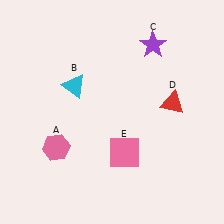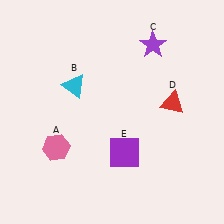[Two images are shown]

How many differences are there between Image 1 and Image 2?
There is 1 difference between the two images.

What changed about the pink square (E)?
In Image 1, E is pink. In Image 2, it changed to purple.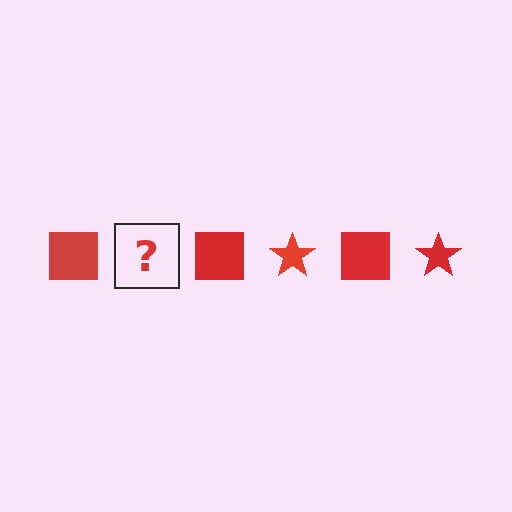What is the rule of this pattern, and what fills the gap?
The rule is that the pattern cycles through square, star shapes in red. The gap should be filled with a red star.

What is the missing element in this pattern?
The missing element is a red star.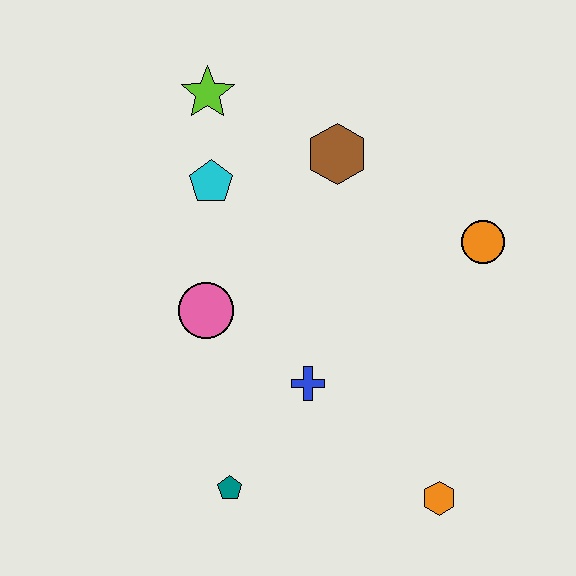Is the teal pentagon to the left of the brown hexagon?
Yes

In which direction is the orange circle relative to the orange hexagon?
The orange circle is above the orange hexagon.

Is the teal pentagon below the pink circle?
Yes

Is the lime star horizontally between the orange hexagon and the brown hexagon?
No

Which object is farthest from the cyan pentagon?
The orange hexagon is farthest from the cyan pentagon.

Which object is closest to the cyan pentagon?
The lime star is closest to the cyan pentagon.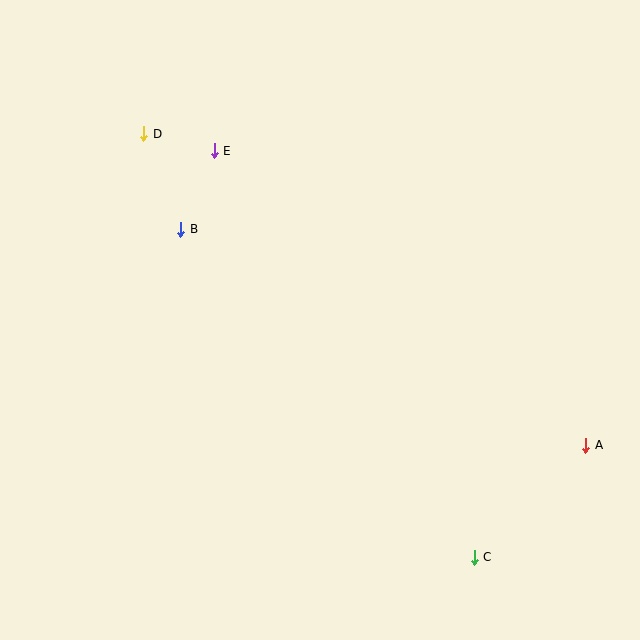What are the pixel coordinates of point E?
Point E is at (214, 151).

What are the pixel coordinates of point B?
Point B is at (181, 229).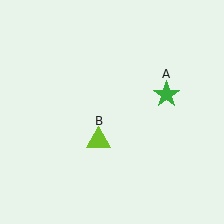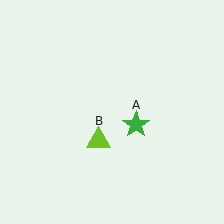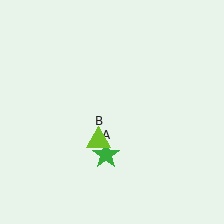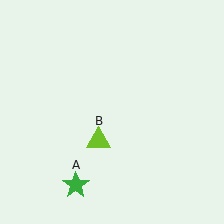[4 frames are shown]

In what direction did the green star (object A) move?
The green star (object A) moved down and to the left.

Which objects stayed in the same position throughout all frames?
Lime triangle (object B) remained stationary.